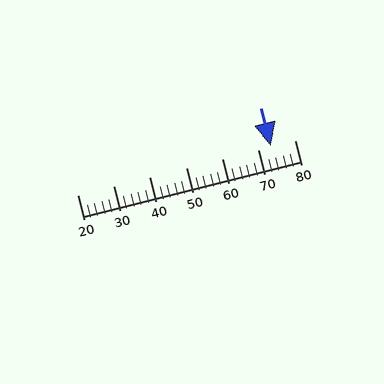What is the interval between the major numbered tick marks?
The major tick marks are spaced 10 units apart.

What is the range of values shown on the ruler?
The ruler shows values from 20 to 80.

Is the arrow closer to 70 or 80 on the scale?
The arrow is closer to 70.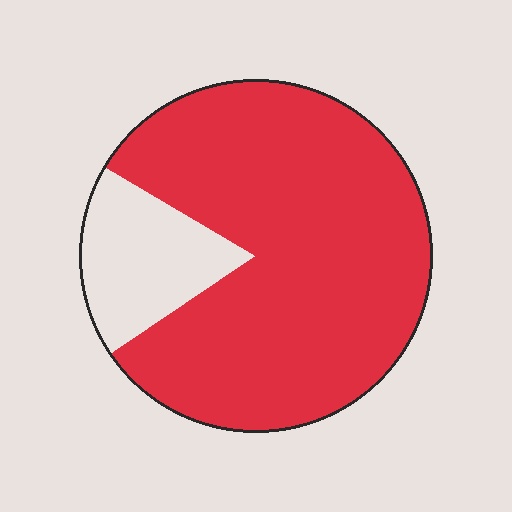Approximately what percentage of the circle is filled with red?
Approximately 80%.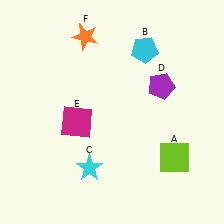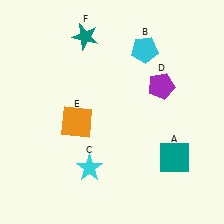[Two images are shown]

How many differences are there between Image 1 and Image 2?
There are 3 differences between the two images.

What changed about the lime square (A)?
In Image 1, A is lime. In Image 2, it changed to teal.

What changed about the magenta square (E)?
In Image 1, E is magenta. In Image 2, it changed to orange.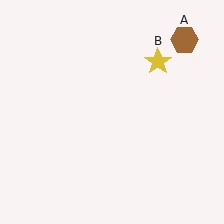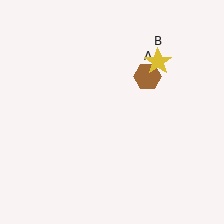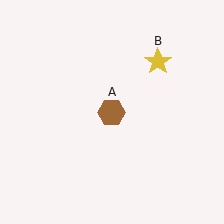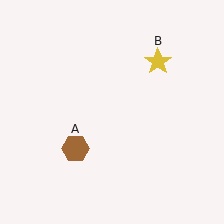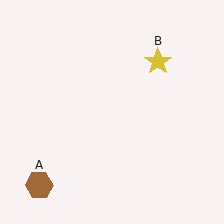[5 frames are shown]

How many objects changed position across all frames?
1 object changed position: brown hexagon (object A).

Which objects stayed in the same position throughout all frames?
Yellow star (object B) remained stationary.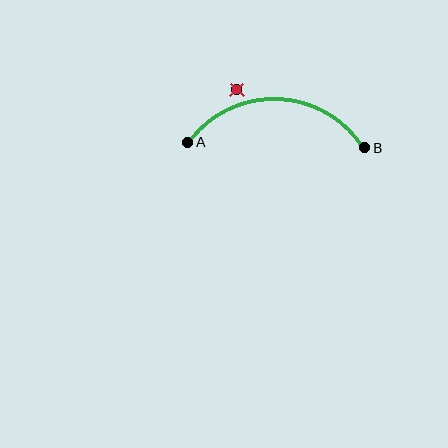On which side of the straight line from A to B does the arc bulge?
The arc bulges above the straight line connecting A and B.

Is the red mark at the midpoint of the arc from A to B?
No — the red mark does not lie on the arc at all. It sits slightly outside the curve.